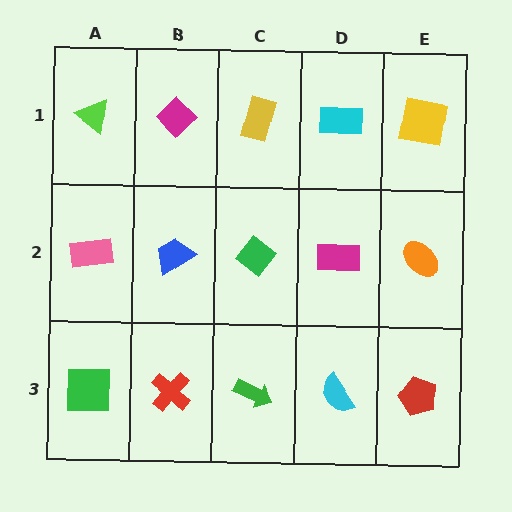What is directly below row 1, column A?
A pink rectangle.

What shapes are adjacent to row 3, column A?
A pink rectangle (row 2, column A), a red cross (row 3, column B).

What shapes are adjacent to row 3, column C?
A green diamond (row 2, column C), a red cross (row 3, column B), a cyan semicircle (row 3, column D).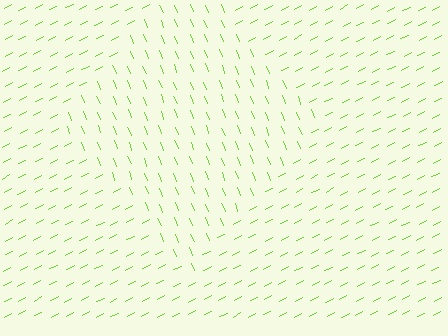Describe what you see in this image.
The image is filled with small lime line segments. A diamond region in the image has lines oriented differently from the surrounding lines, creating a visible texture boundary.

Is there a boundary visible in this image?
Yes, there is a texture boundary formed by a change in line orientation.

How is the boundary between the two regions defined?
The boundary is defined purely by a change in line orientation (approximately 84 degrees difference). All lines are the same color and thickness.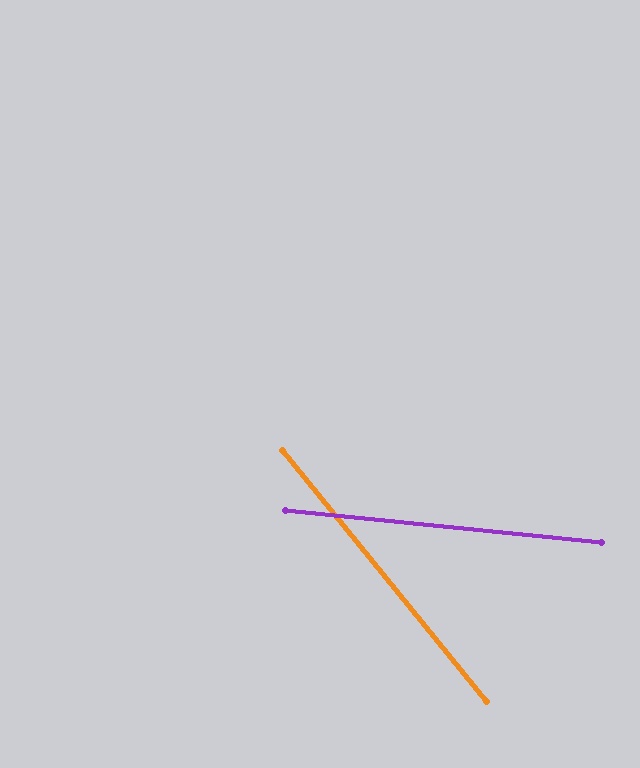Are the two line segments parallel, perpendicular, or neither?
Neither parallel nor perpendicular — they differ by about 45°.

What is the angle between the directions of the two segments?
Approximately 45 degrees.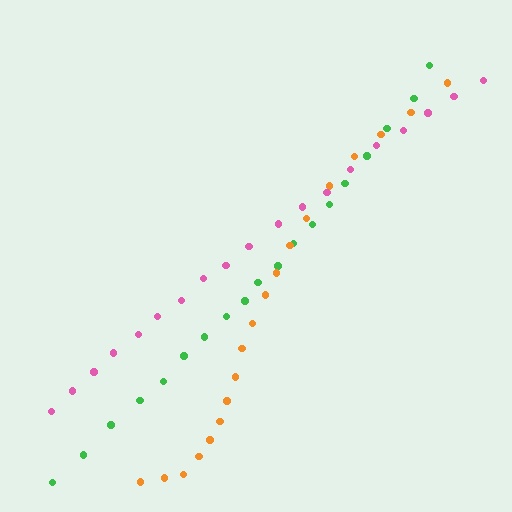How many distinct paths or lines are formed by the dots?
There are 3 distinct paths.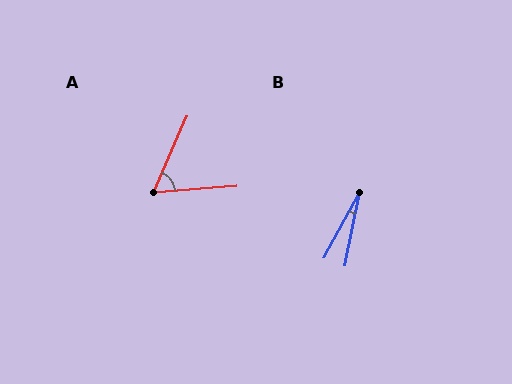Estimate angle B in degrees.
Approximately 17 degrees.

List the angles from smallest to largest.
B (17°), A (62°).